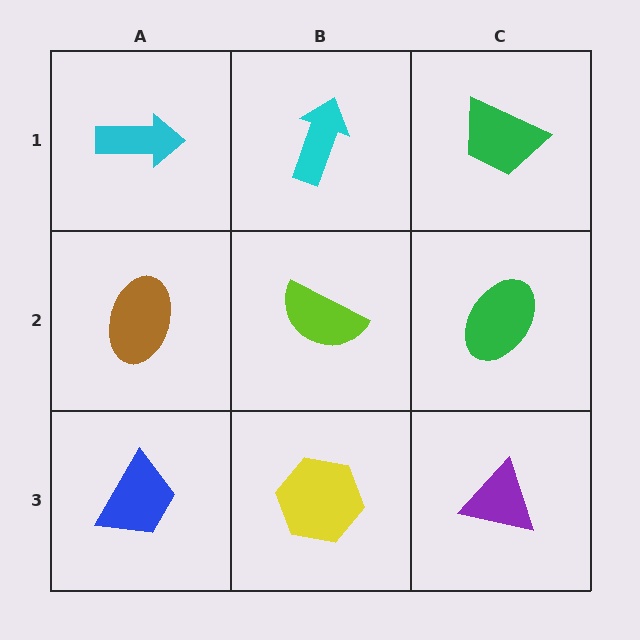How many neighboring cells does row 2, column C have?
3.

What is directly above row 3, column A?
A brown ellipse.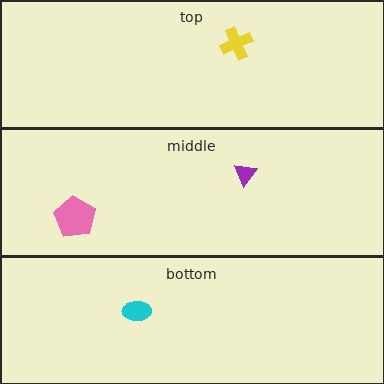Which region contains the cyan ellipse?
The bottom region.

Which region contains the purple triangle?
The middle region.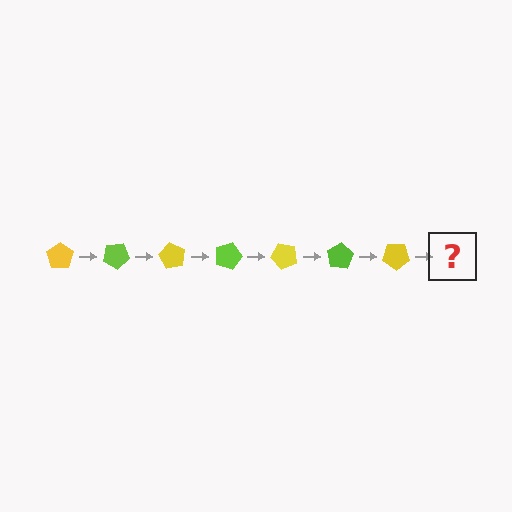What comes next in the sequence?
The next element should be a lime pentagon, rotated 210 degrees from the start.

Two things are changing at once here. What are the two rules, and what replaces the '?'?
The two rules are that it rotates 30 degrees each step and the color cycles through yellow and lime. The '?' should be a lime pentagon, rotated 210 degrees from the start.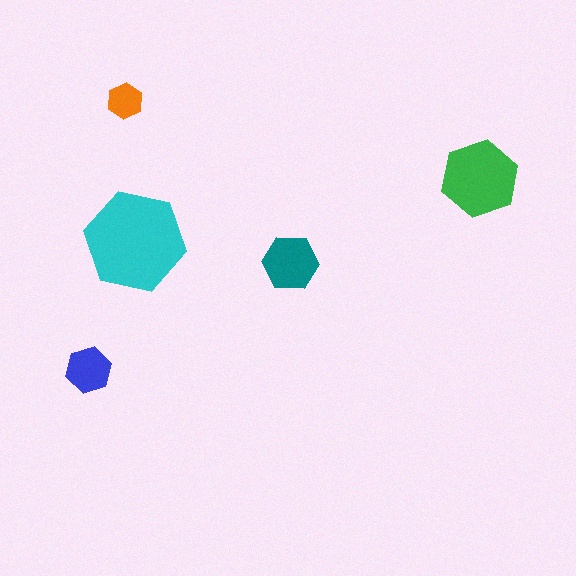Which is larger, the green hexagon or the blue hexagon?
The green one.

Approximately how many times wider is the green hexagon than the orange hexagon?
About 2 times wider.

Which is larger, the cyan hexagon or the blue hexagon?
The cyan one.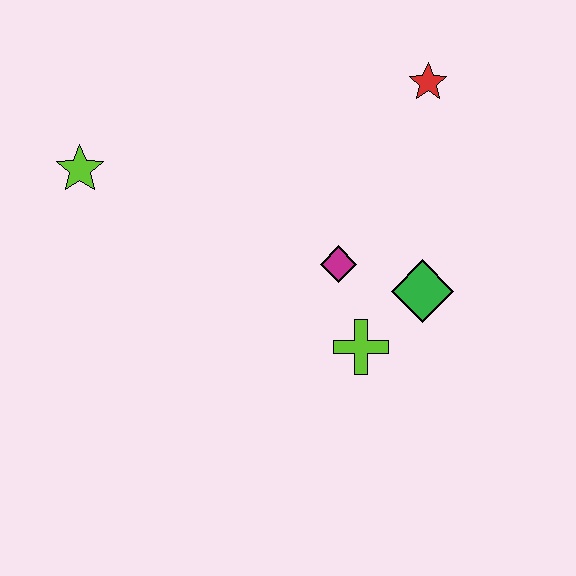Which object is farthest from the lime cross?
The lime star is farthest from the lime cross.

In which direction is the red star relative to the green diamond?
The red star is above the green diamond.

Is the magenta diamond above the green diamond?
Yes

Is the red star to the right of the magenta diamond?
Yes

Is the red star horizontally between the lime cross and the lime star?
No